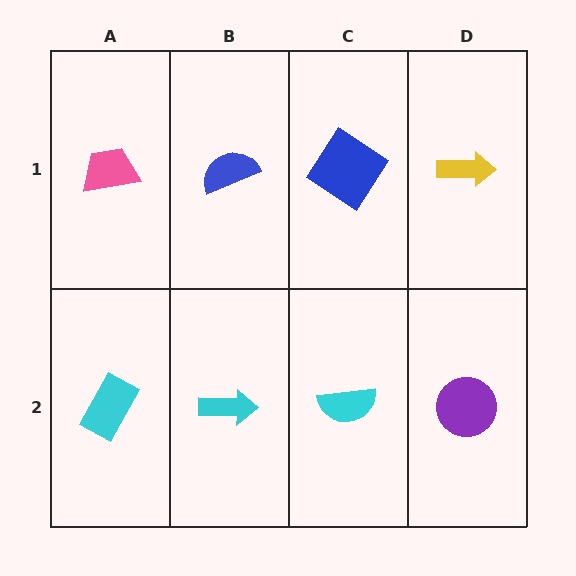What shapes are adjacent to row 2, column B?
A blue semicircle (row 1, column B), a cyan rectangle (row 2, column A), a cyan semicircle (row 2, column C).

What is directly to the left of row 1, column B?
A pink trapezoid.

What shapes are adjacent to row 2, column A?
A pink trapezoid (row 1, column A), a cyan arrow (row 2, column B).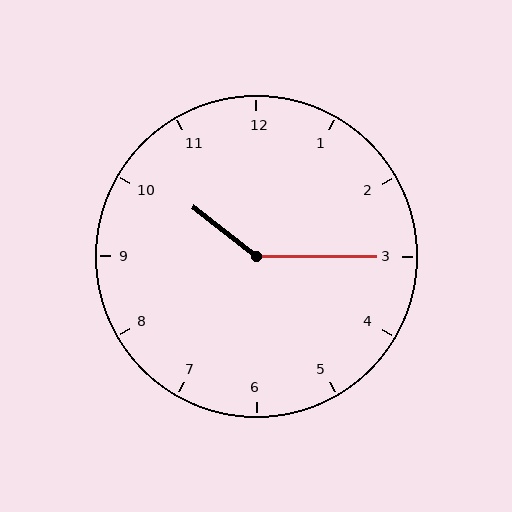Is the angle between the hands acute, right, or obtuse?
It is obtuse.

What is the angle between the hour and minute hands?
Approximately 142 degrees.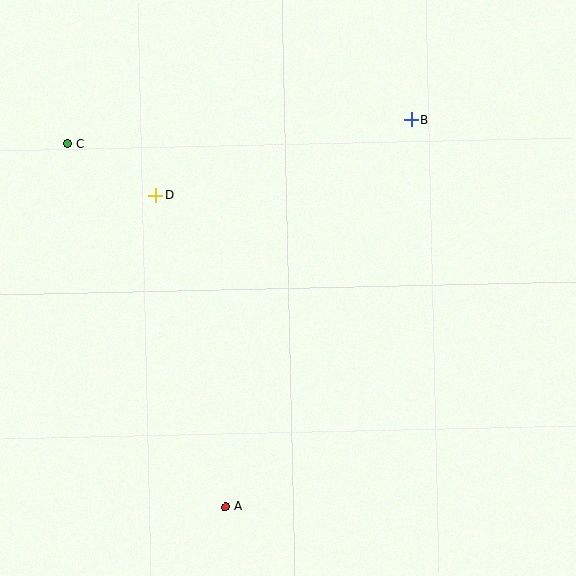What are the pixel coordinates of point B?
Point B is at (412, 120).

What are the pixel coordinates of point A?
Point A is at (225, 507).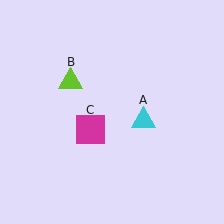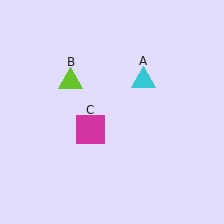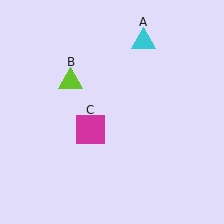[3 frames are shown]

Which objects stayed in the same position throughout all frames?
Lime triangle (object B) and magenta square (object C) remained stationary.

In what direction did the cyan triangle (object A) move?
The cyan triangle (object A) moved up.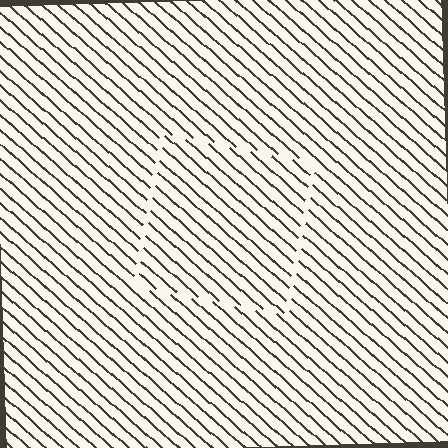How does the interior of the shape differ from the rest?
The interior of the shape contains the same grating, shifted by half a period — the contour is defined by the phase discontinuity where line-ends from the inner and outer gratings abut.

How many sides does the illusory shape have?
4 sides — the line-ends trace a square.